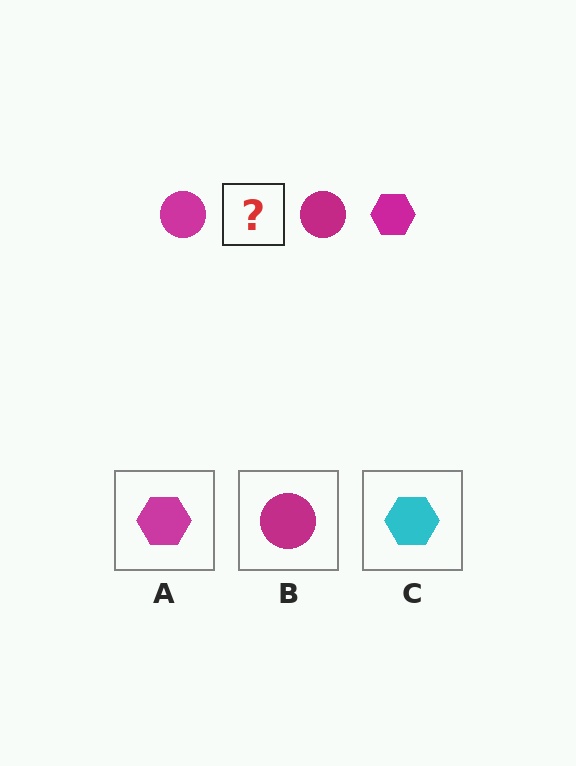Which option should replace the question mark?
Option A.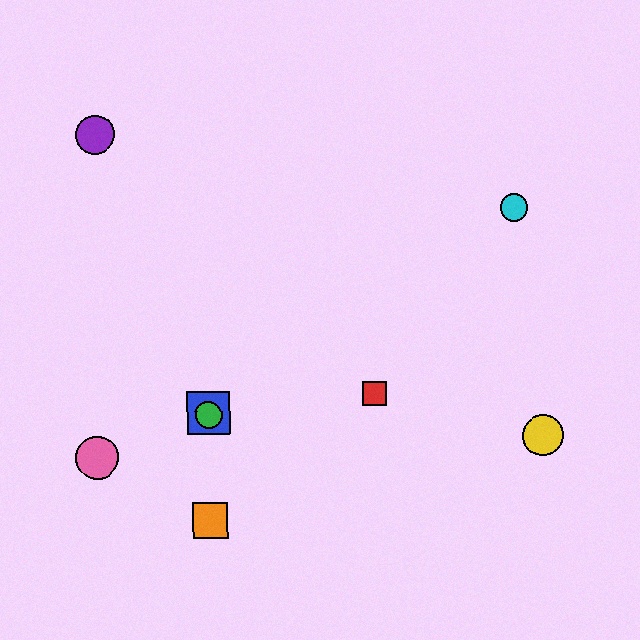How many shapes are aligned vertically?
3 shapes (the blue square, the green circle, the orange square) are aligned vertically.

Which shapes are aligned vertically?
The blue square, the green circle, the orange square are aligned vertically.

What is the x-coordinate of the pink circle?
The pink circle is at x≈97.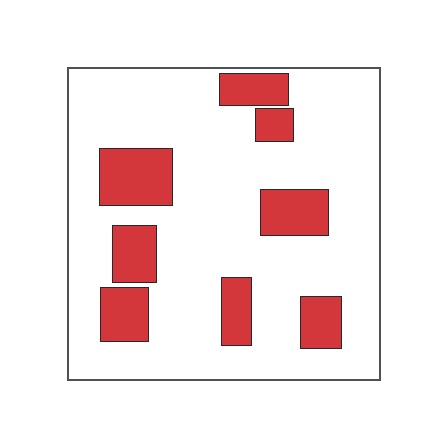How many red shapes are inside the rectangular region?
8.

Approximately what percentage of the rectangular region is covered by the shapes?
Approximately 20%.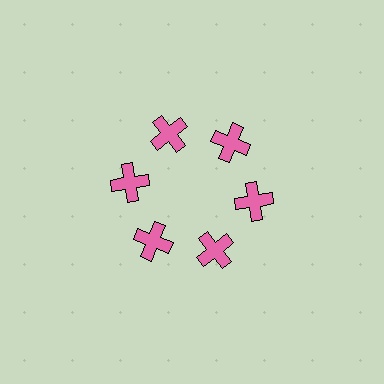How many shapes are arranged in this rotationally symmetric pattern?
There are 6 shapes, arranged in 6 groups of 1.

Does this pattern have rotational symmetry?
Yes, this pattern has 6-fold rotational symmetry. It looks the same after rotating 60 degrees around the center.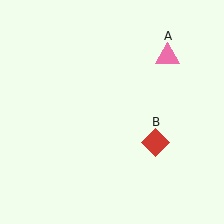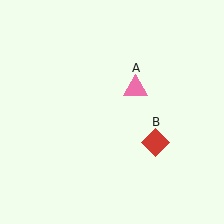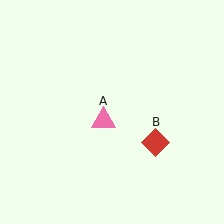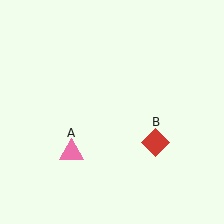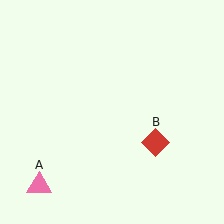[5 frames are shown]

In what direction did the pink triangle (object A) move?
The pink triangle (object A) moved down and to the left.